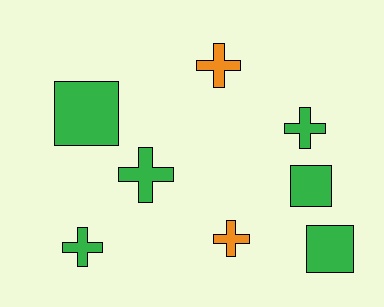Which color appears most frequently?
Green, with 6 objects.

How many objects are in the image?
There are 8 objects.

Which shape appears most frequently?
Cross, with 5 objects.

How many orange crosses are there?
There are 2 orange crosses.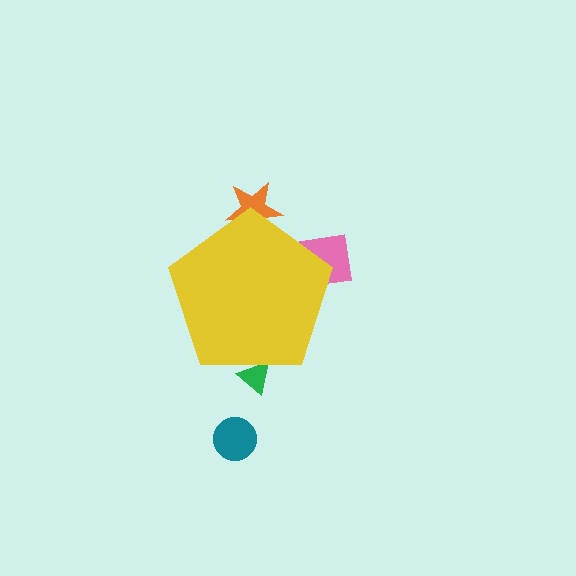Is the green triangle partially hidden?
Yes, the green triangle is partially hidden behind the yellow pentagon.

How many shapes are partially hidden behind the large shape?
3 shapes are partially hidden.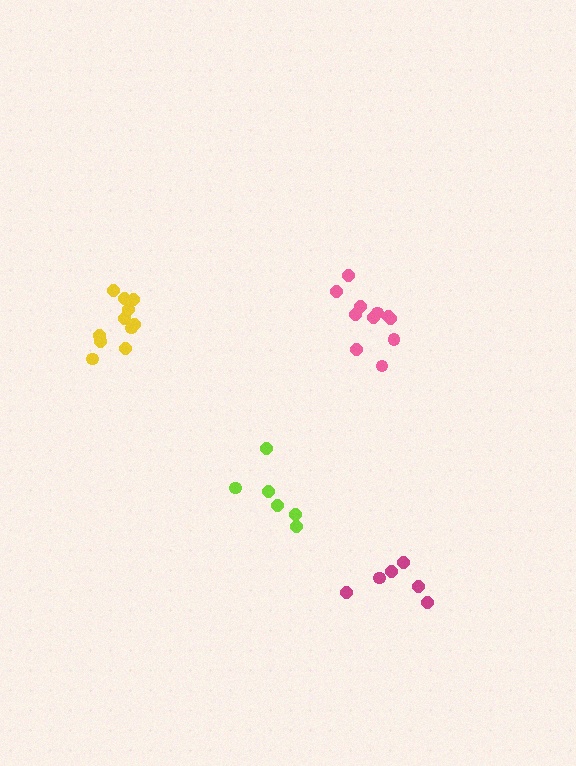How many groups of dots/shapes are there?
There are 4 groups.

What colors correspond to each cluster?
The clusters are colored: pink, lime, yellow, magenta.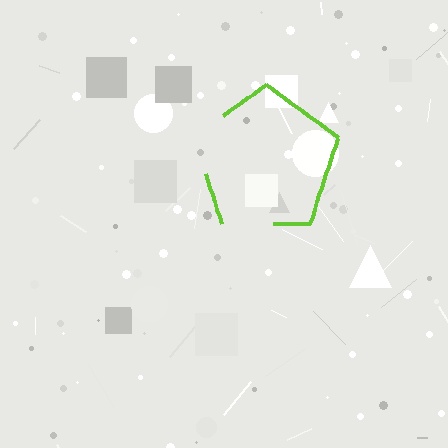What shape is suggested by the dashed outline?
The dashed outline suggests a pentagon.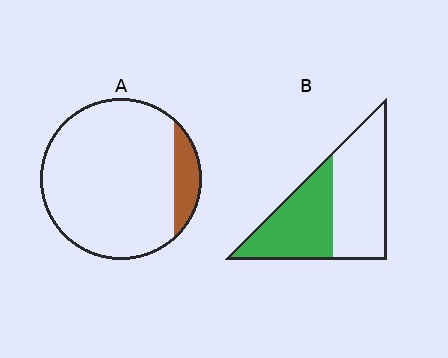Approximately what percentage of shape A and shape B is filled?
A is approximately 10% and B is approximately 45%.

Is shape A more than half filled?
No.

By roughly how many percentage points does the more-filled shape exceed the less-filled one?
By roughly 35 percentage points (B over A).